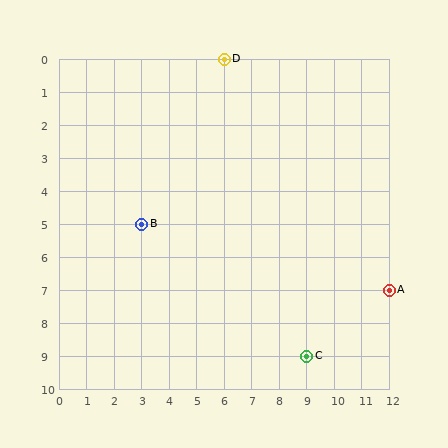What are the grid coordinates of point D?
Point D is at grid coordinates (6, 0).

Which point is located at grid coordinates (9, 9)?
Point C is at (9, 9).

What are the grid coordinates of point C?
Point C is at grid coordinates (9, 9).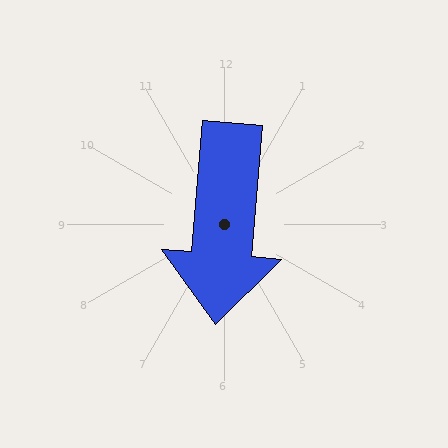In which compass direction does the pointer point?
South.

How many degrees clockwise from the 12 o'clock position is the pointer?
Approximately 185 degrees.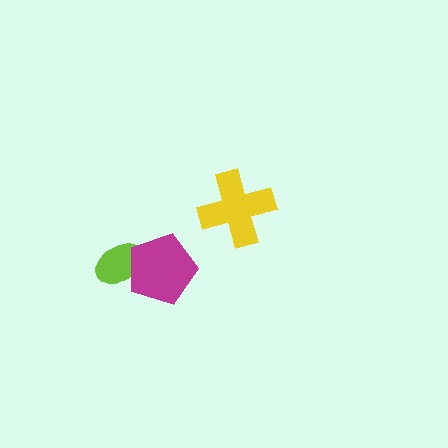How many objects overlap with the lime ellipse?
1 object overlaps with the lime ellipse.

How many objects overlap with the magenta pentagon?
1 object overlaps with the magenta pentagon.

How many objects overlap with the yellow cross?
0 objects overlap with the yellow cross.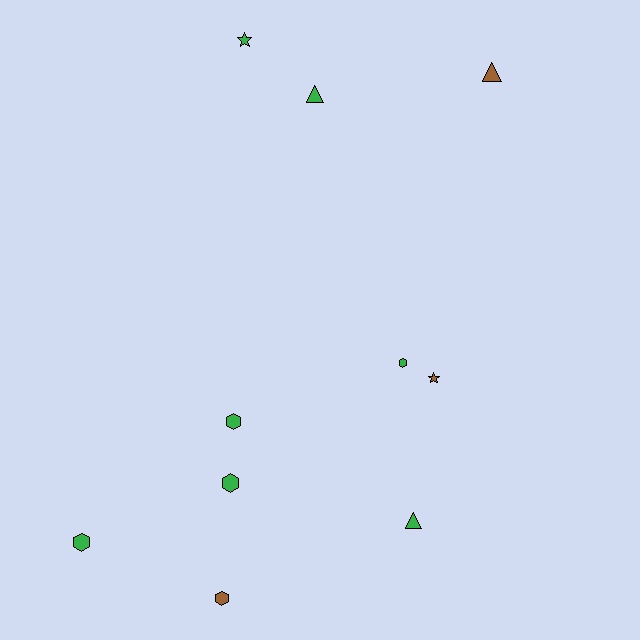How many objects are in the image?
There are 10 objects.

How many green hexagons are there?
There are 4 green hexagons.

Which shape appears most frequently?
Hexagon, with 5 objects.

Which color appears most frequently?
Green, with 7 objects.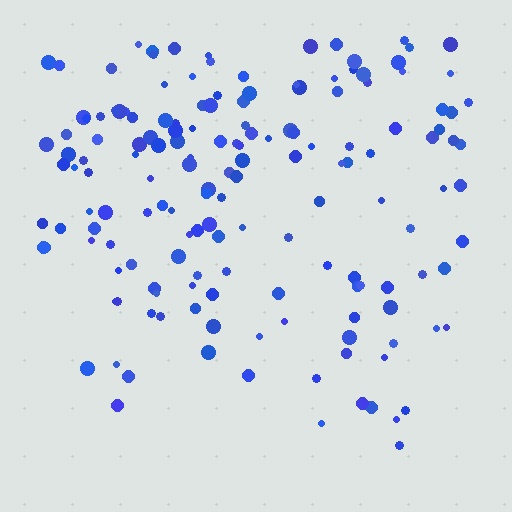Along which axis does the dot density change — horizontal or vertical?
Vertical.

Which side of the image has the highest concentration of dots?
The top.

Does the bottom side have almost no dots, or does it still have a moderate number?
Still a moderate number, just noticeably fewer than the top.